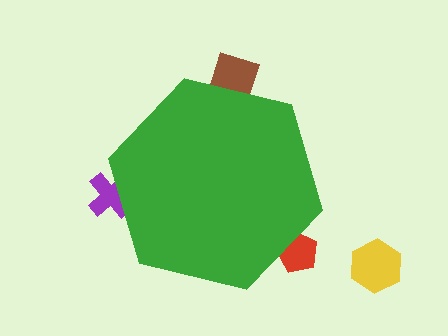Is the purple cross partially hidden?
Yes, the purple cross is partially hidden behind the green hexagon.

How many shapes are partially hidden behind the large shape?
3 shapes are partially hidden.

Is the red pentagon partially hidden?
Yes, the red pentagon is partially hidden behind the green hexagon.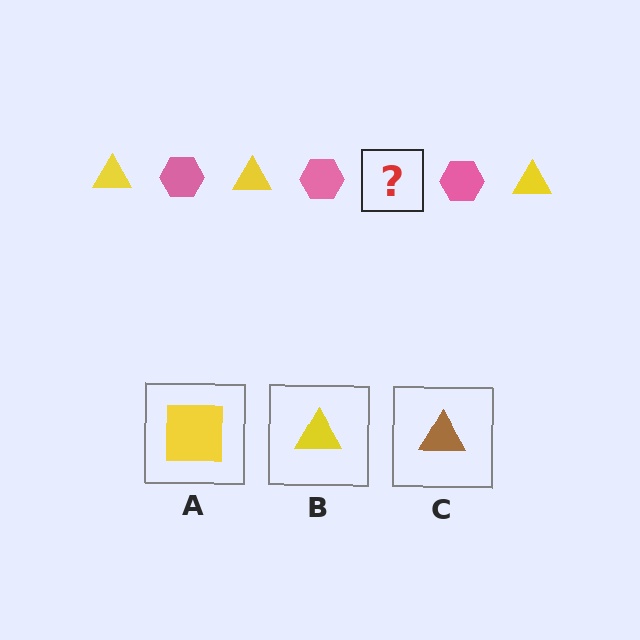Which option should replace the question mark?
Option B.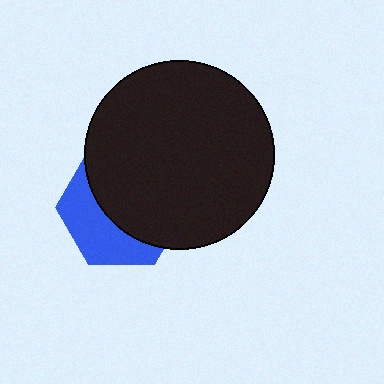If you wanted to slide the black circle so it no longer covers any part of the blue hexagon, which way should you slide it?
Slide it toward the upper-right — that is the most direct way to separate the two shapes.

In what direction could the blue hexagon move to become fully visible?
The blue hexagon could move toward the lower-left. That would shift it out from behind the black circle entirely.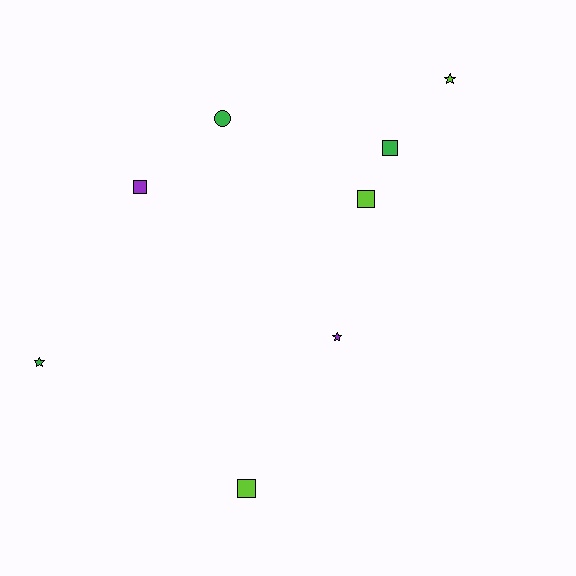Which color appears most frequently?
Lime, with 3 objects.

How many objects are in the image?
There are 8 objects.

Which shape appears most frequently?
Square, with 4 objects.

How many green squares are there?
There is 1 green square.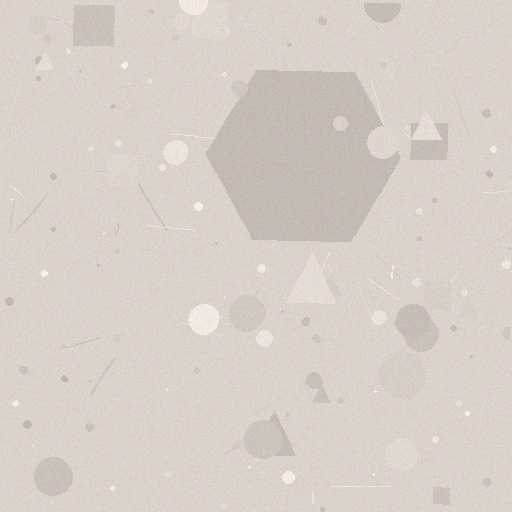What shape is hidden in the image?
A hexagon is hidden in the image.